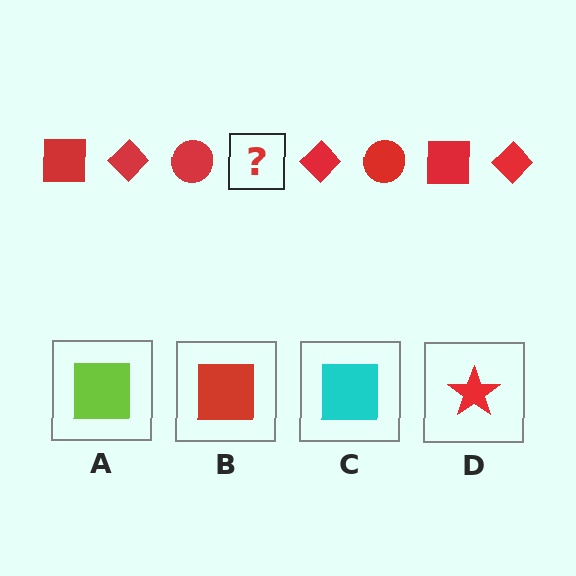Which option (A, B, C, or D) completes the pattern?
B.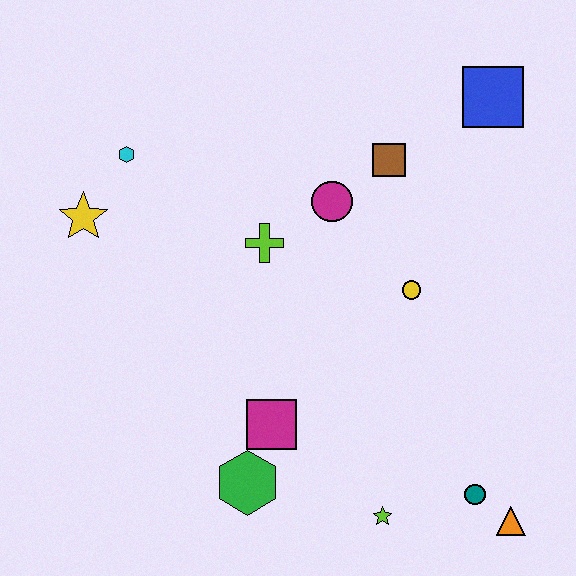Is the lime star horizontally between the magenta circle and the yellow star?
No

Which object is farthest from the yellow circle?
The yellow star is farthest from the yellow circle.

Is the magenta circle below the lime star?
No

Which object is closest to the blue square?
The brown square is closest to the blue square.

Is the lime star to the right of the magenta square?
Yes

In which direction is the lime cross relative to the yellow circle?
The lime cross is to the left of the yellow circle.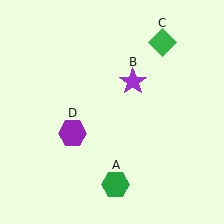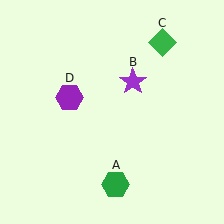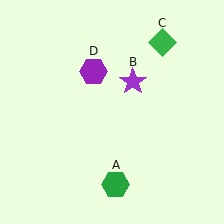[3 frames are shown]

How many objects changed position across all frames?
1 object changed position: purple hexagon (object D).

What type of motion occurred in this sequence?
The purple hexagon (object D) rotated clockwise around the center of the scene.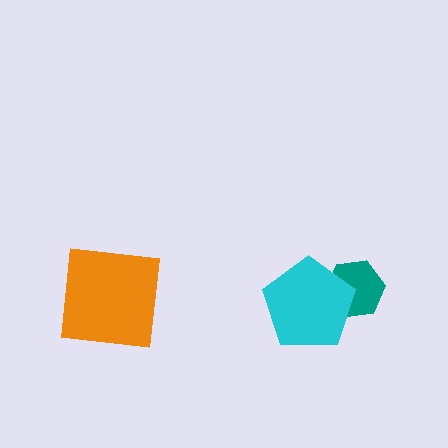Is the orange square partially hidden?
No, no other shape covers it.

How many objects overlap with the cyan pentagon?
1 object overlaps with the cyan pentagon.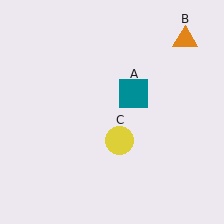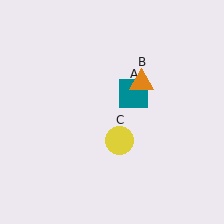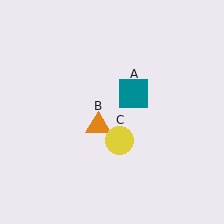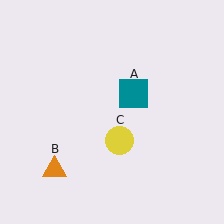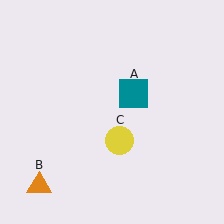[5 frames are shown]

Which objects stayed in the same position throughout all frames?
Teal square (object A) and yellow circle (object C) remained stationary.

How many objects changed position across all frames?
1 object changed position: orange triangle (object B).